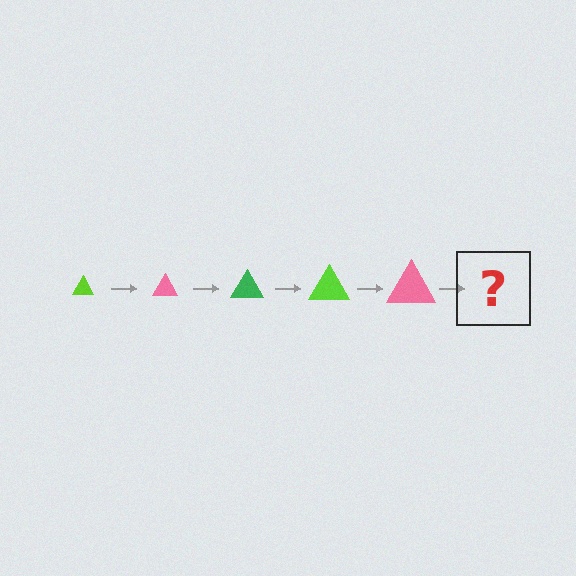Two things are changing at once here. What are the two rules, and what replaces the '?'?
The two rules are that the triangle grows larger each step and the color cycles through lime, pink, and green. The '?' should be a green triangle, larger than the previous one.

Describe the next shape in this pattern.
It should be a green triangle, larger than the previous one.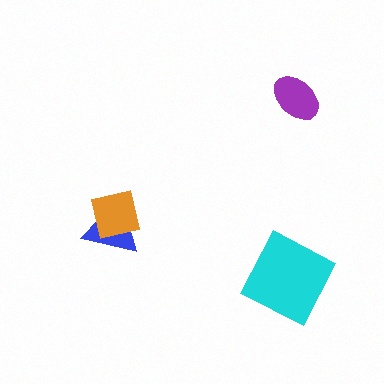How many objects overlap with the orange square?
1 object overlaps with the orange square.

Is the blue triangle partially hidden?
Yes, it is partially covered by another shape.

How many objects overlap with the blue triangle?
1 object overlaps with the blue triangle.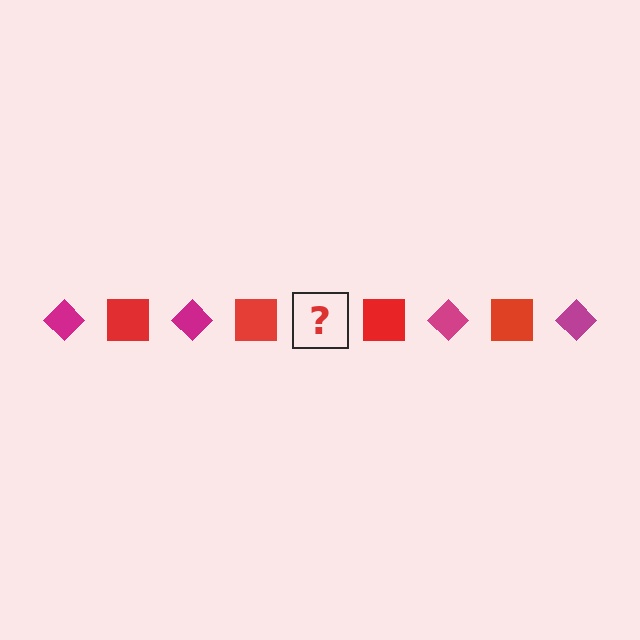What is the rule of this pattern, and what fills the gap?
The rule is that the pattern alternates between magenta diamond and red square. The gap should be filled with a magenta diamond.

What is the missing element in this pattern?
The missing element is a magenta diamond.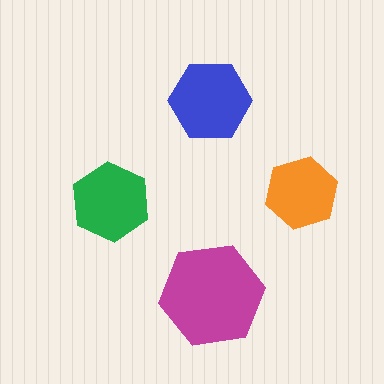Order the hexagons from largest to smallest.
the magenta one, the blue one, the green one, the orange one.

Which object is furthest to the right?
The orange hexagon is rightmost.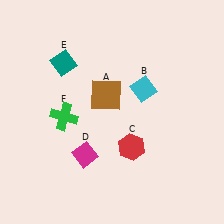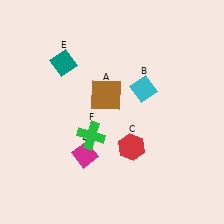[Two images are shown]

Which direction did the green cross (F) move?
The green cross (F) moved right.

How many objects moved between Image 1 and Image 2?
1 object moved between the two images.